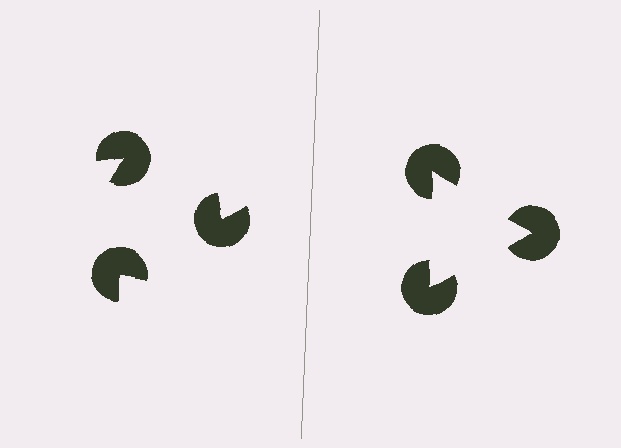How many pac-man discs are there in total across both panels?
6 — 3 on each side.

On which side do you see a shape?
An illusory triangle appears on the right side. On the left side the wedge cuts are rotated, so no coherent shape forms.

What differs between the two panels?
The pac-man discs are positioned identically on both sides; only the wedge orientations differ. On the right they align to a triangle; on the left they are misaligned.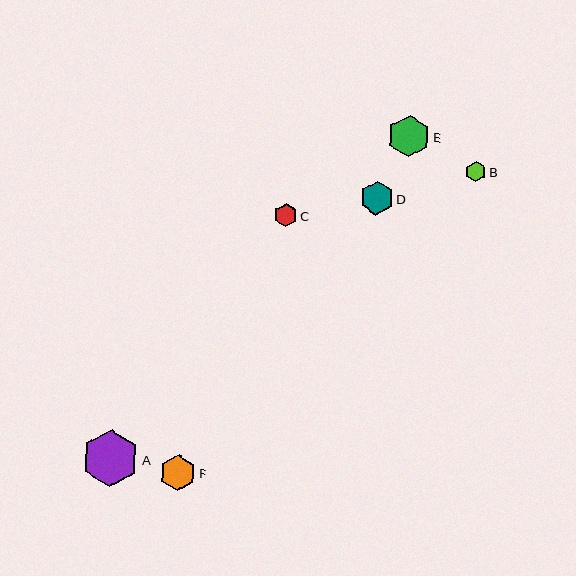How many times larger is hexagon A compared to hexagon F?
Hexagon A is approximately 1.6 times the size of hexagon F.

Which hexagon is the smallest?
Hexagon B is the smallest with a size of approximately 20 pixels.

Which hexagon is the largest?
Hexagon A is the largest with a size of approximately 57 pixels.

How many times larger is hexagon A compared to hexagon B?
Hexagon A is approximately 2.8 times the size of hexagon B.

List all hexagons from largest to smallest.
From largest to smallest: A, E, F, D, C, B.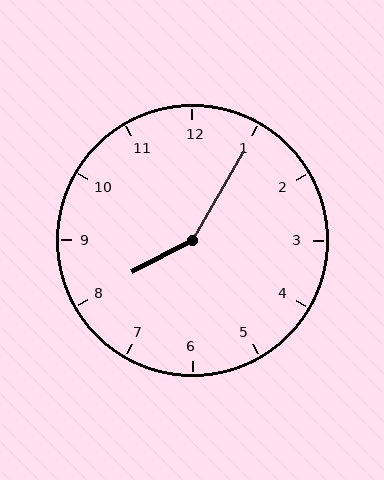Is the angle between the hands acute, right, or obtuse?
It is obtuse.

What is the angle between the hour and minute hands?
Approximately 148 degrees.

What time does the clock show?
8:05.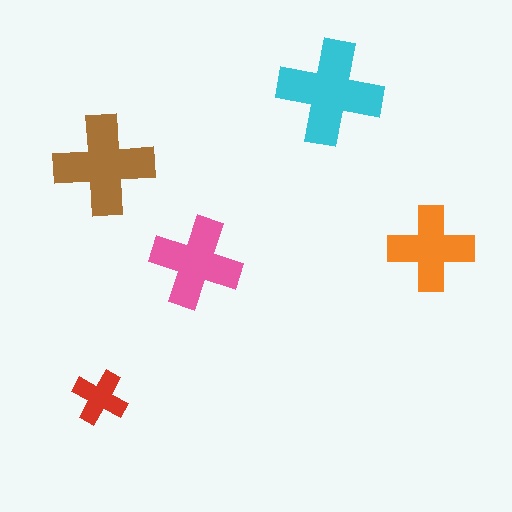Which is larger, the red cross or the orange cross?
The orange one.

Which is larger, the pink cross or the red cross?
The pink one.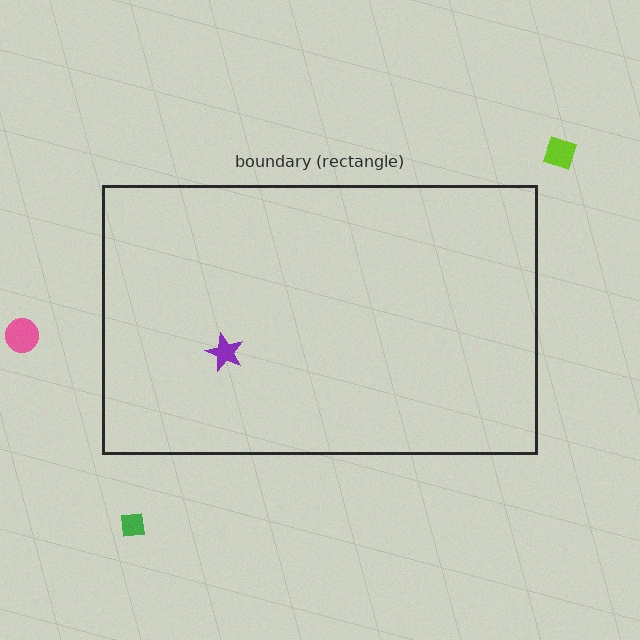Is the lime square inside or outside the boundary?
Outside.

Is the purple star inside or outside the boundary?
Inside.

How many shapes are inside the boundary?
1 inside, 3 outside.